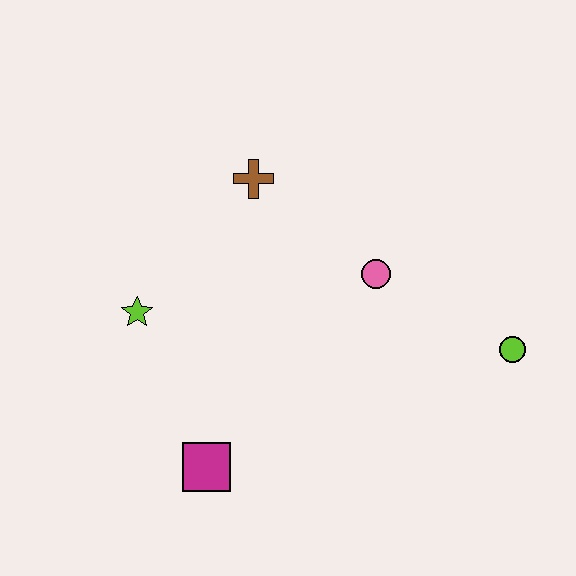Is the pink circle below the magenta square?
No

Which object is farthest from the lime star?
The lime circle is farthest from the lime star.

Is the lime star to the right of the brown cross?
No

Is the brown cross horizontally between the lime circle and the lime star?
Yes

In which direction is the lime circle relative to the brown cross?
The lime circle is to the right of the brown cross.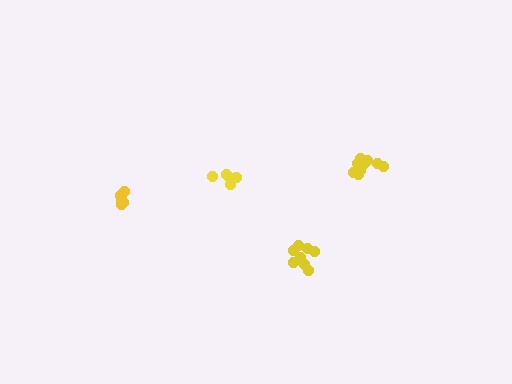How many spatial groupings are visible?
There are 4 spatial groupings.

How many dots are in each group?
Group 1: 5 dots, Group 2: 10 dots, Group 3: 5 dots, Group 4: 8 dots (28 total).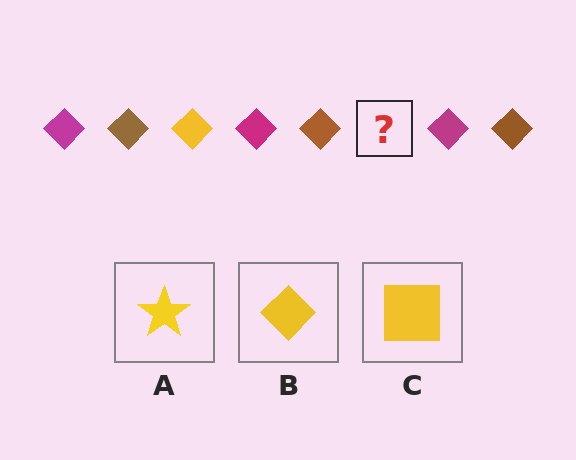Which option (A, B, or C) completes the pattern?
B.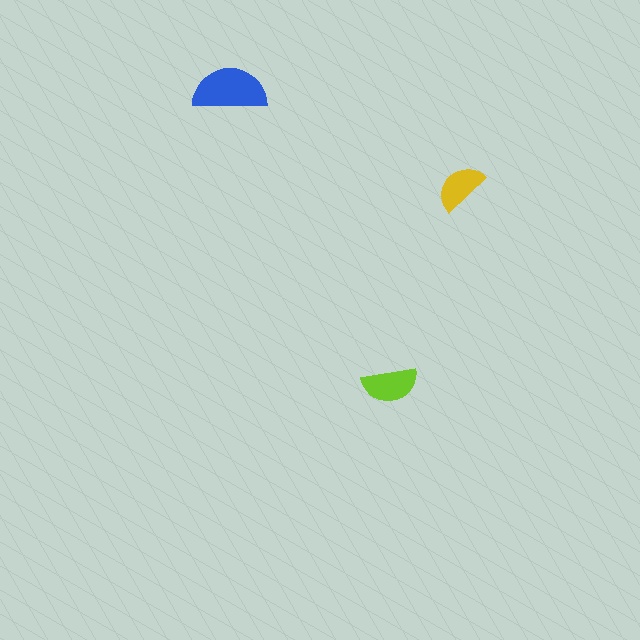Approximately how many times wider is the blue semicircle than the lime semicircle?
About 1.5 times wider.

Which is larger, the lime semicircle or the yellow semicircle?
The lime one.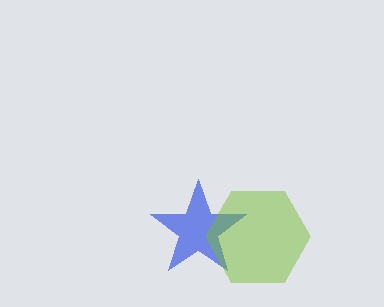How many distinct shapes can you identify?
There are 2 distinct shapes: a blue star, a lime hexagon.